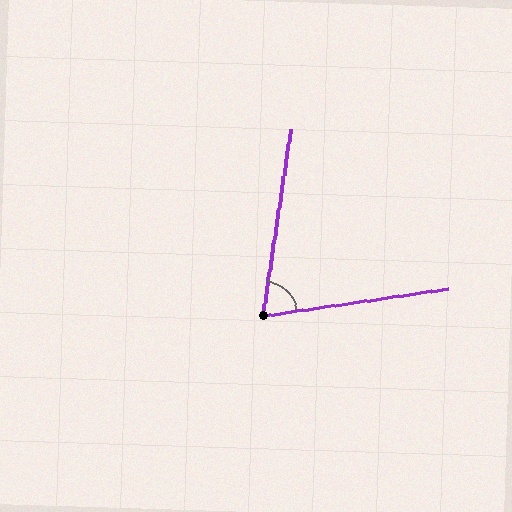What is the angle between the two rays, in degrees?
Approximately 73 degrees.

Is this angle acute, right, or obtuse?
It is acute.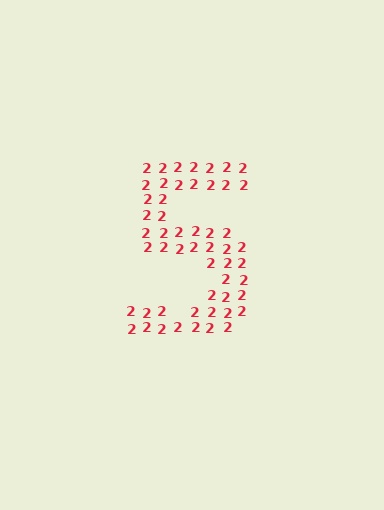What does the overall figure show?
The overall figure shows the digit 5.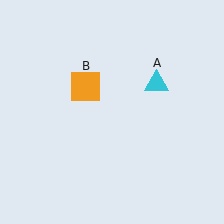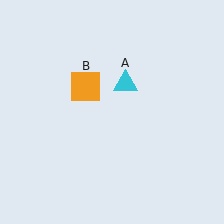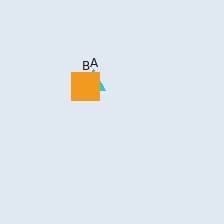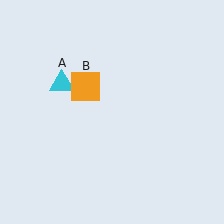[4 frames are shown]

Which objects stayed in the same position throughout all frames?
Orange square (object B) remained stationary.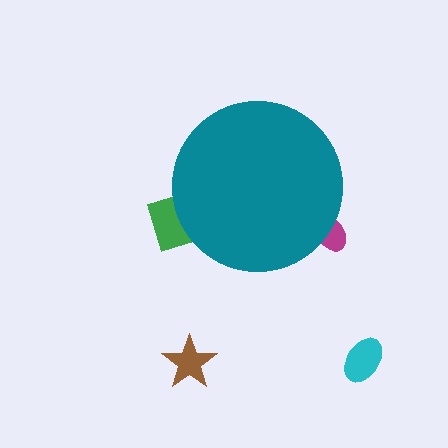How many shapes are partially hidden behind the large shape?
2 shapes are partially hidden.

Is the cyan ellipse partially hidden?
No, the cyan ellipse is fully visible.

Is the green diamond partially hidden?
Yes, the green diamond is partially hidden behind the teal circle.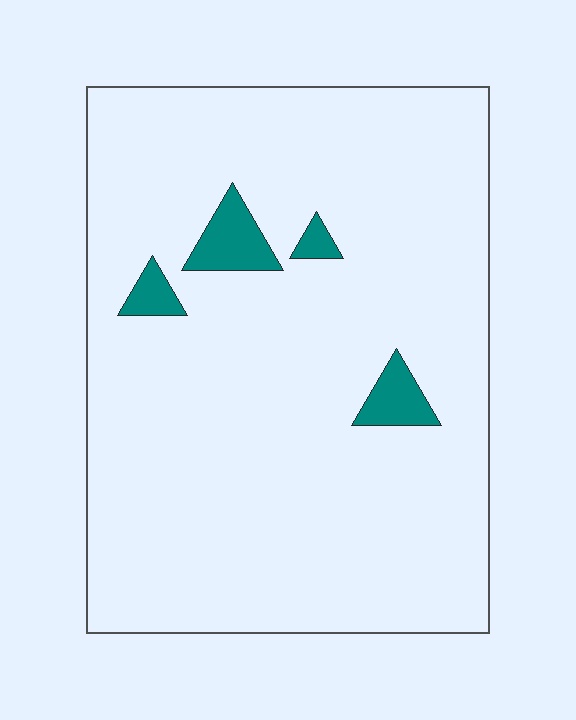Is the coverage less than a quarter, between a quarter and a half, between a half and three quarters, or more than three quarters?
Less than a quarter.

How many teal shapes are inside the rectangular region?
4.